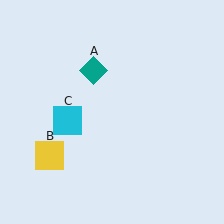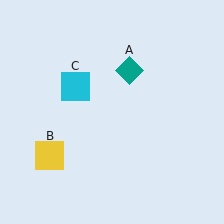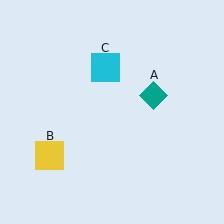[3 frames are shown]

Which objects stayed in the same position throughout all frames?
Yellow square (object B) remained stationary.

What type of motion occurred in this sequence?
The teal diamond (object A), cyan square (object C) rotated clockwise around the center of the scene.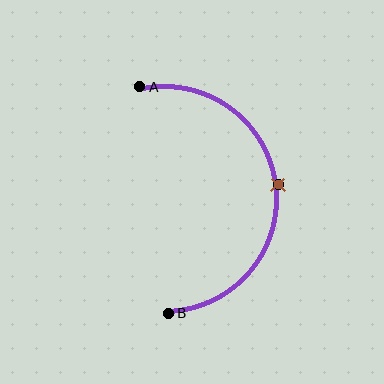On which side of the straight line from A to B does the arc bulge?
The arc bulges to the right of the straight line connecting A and B.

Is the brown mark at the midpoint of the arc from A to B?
Yes. The brown mark lies on the arc at equal arc-length from both A and B — it is the arc midpoint.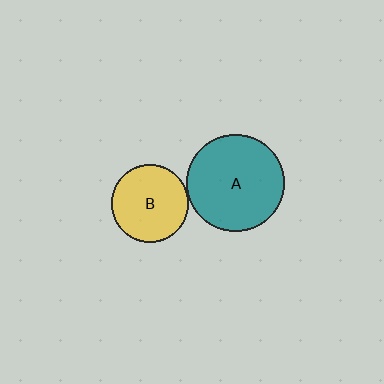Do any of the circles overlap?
No, none of the circles overlap.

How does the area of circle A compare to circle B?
Approximately 1.6 times.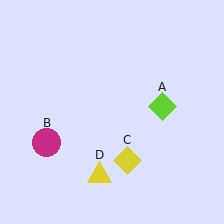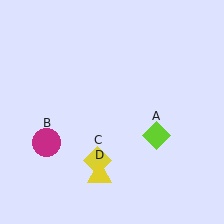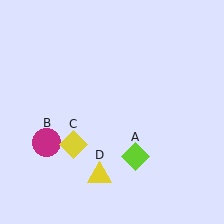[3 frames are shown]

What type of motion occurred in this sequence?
The lime diamond (object A), yellow diamond (object C) rotated clockwise around the center of the scene.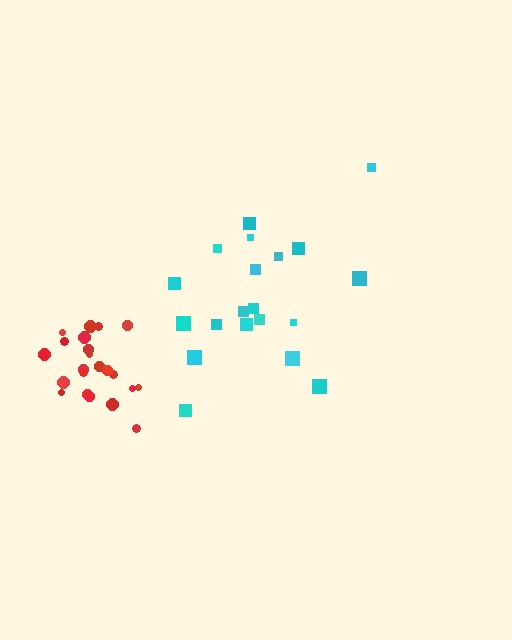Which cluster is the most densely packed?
Red.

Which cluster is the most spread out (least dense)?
Cyan.